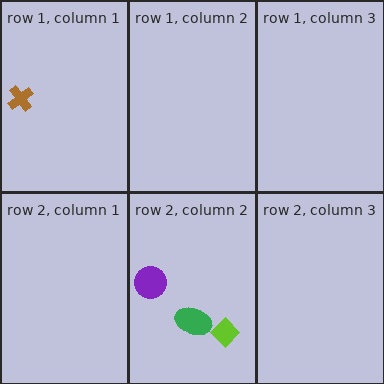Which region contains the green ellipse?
The row 2, column 2 region.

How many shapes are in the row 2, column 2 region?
3.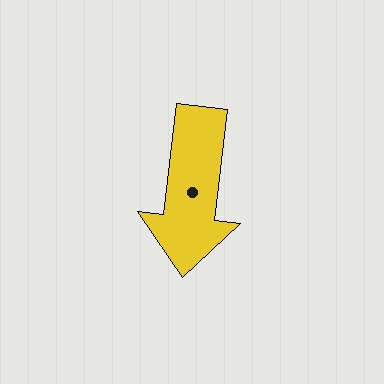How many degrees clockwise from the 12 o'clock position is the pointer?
Approximately 187 degrees.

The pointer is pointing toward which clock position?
Roughly 6 o'clock.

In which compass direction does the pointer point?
South.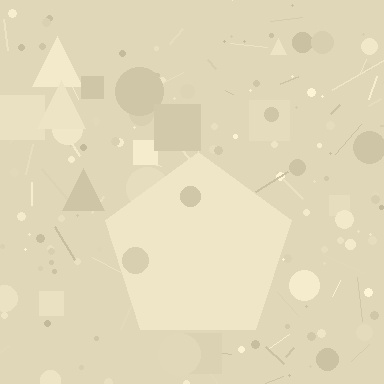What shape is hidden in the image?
A pentagon is hidden in the image.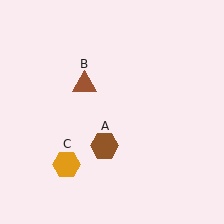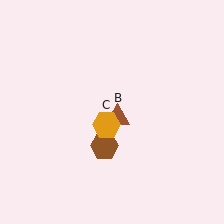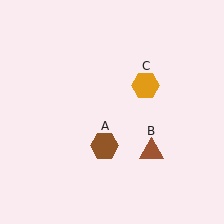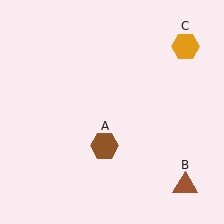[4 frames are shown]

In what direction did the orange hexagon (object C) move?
The orange hexagon (object C) moved up and to the right.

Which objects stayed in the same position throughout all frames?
Brown hexagon (object A) remained stationary.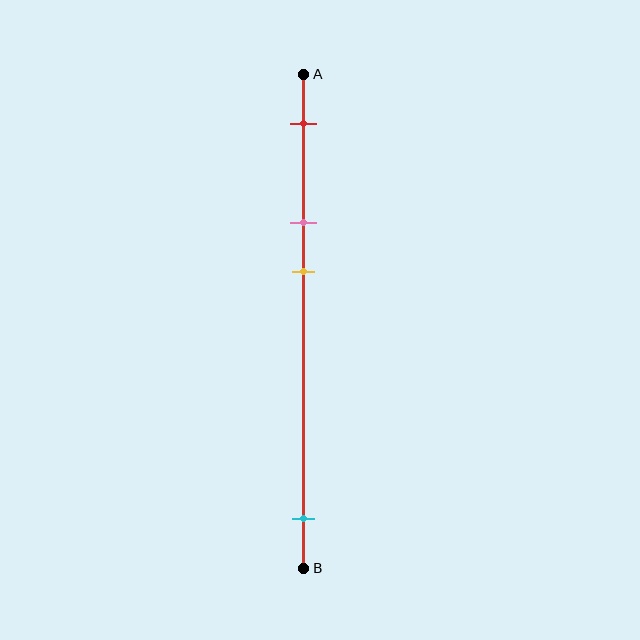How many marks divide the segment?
There are 4 marks dividing the segment.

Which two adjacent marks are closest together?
The pink and yellow marks are the closest adjacent pair.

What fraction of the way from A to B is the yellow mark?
The yellow mark is approximately 40% (0.4) of the way from A to B.